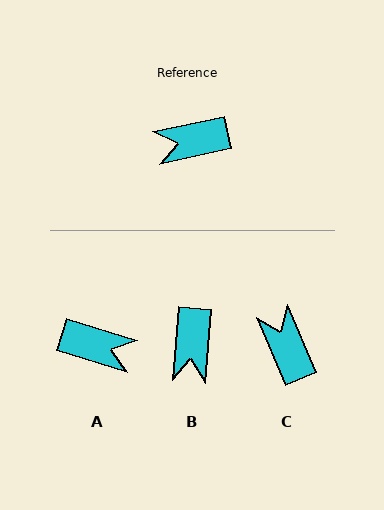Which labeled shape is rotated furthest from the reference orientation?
A, about 151 degrees away.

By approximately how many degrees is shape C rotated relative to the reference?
Approximately 79 degrees clockwise.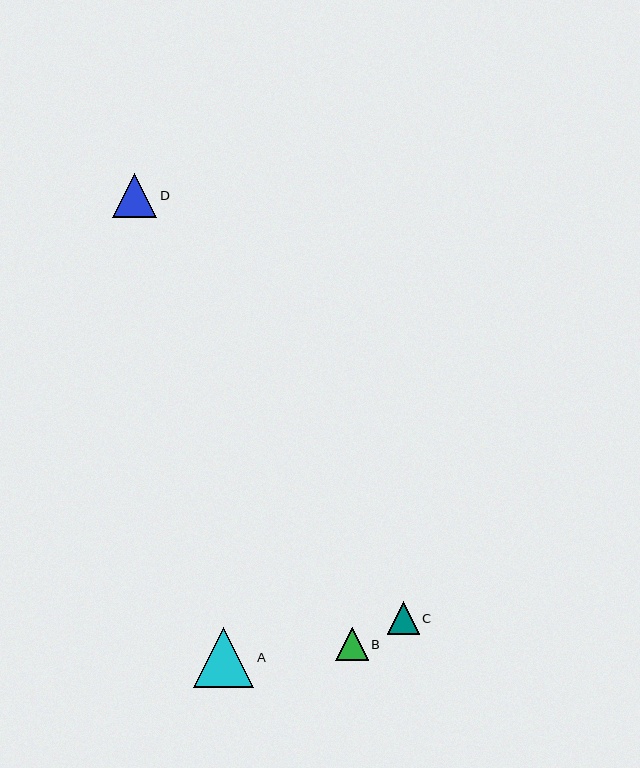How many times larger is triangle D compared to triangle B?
Triangle D is approximately 1.4 times the size of triangle B.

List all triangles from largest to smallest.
From largest to smallest: A, D, B, C.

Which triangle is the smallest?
Triangle C is the smallest with a size of approximately 32 pixels.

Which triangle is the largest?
Triangle A is the largest with a size of approximately 60 pixels.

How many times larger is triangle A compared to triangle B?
Triangle A is approximately 1.8 times the size of triangle B.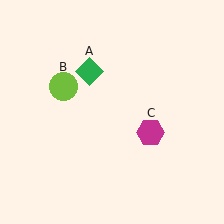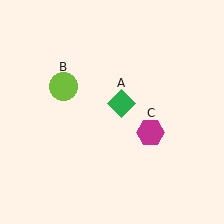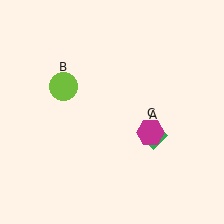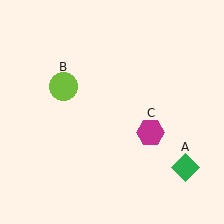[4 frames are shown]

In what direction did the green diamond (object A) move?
The green diamond (object A) moved down and to the right.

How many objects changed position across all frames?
1 object changed position: green diamond (object A).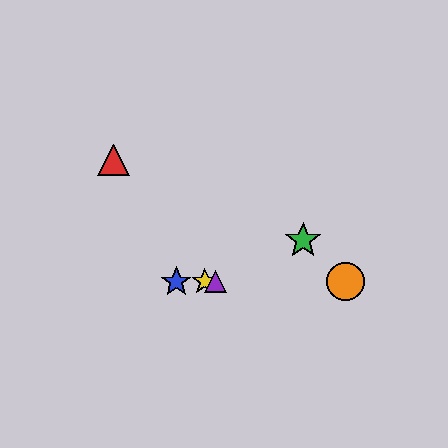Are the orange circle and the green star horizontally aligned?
No, the orange circle is at y≈282 and the green star is at y≈240.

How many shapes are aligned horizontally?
4 shapes (the blue star, the yellow star, the purple triangle, the orange circle) are aligned horizontally.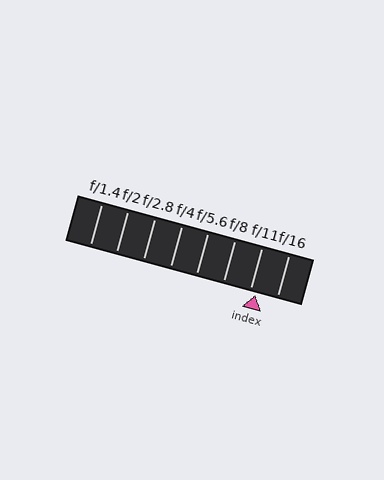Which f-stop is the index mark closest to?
The index mark is closest to f/11.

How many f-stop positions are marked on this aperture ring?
There are 8 f-stop positions marked.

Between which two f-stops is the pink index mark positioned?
The index mark is between f/11 and f/16.